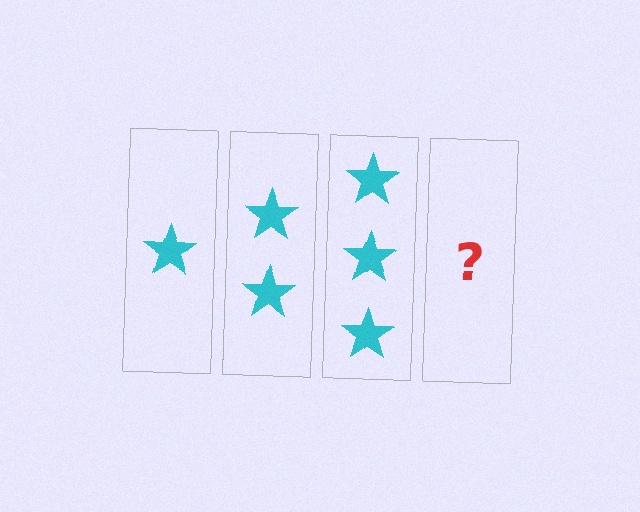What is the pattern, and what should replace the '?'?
The pattern is that each step adds one more star. The '?' should be 4 stars.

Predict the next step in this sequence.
The next step is 4 stars.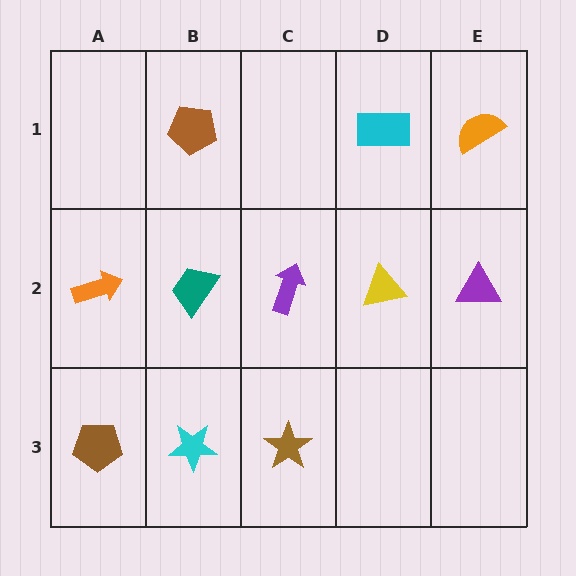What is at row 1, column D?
A cyan rectangle.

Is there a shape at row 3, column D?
No, that cell is empty.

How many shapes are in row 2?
5 shapes.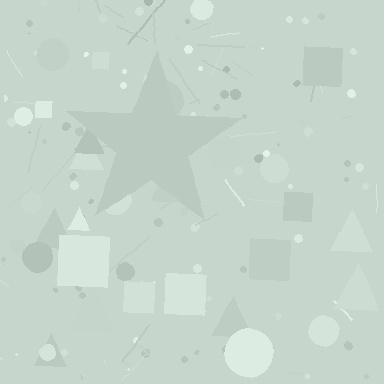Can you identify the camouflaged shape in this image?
The camouflaged shape is a star.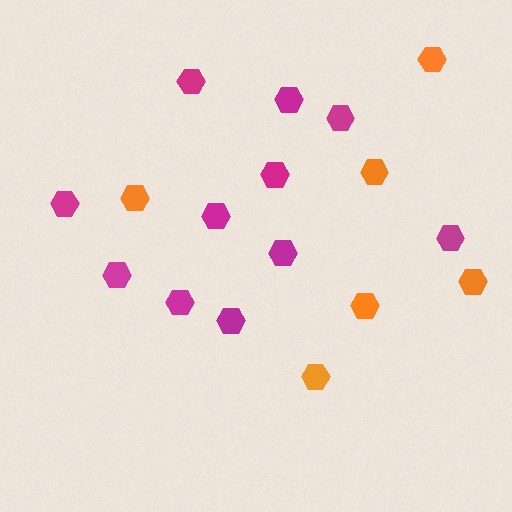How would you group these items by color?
There are 2 groups: one group of orange hexagons (6) and one group of magenta hexagons (11).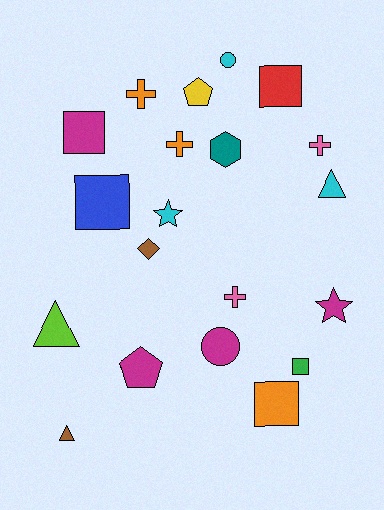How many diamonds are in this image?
There is 1 diamond.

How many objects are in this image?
There are 20 objects.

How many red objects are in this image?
There is 1 red object.